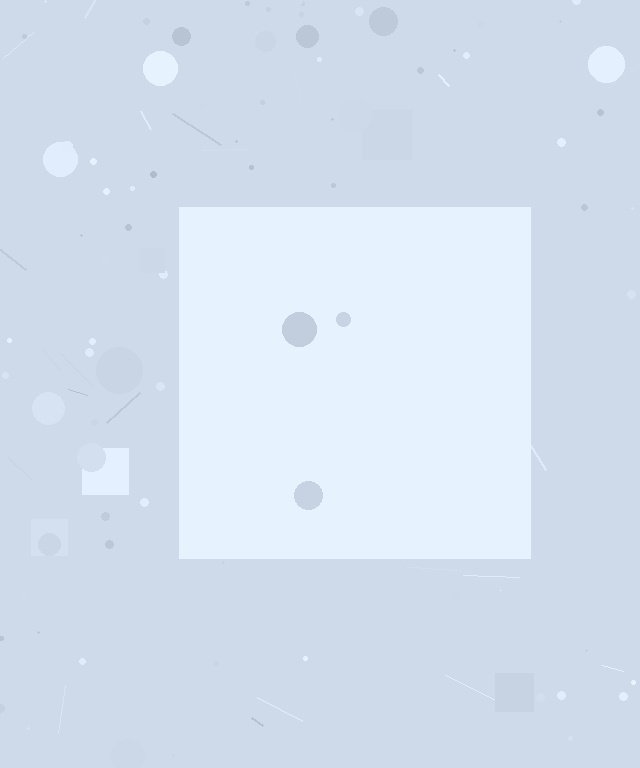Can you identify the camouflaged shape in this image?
The camouflaged shape is a square.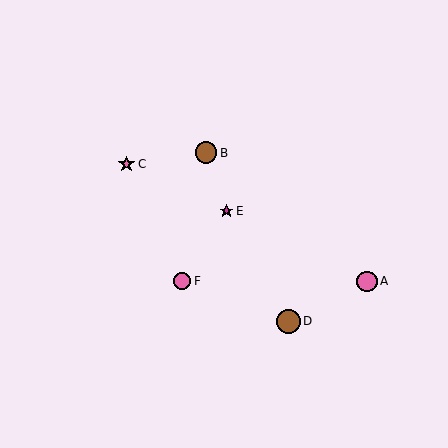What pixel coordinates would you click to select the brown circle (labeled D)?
Click at (288, 321) to select the brown circle D.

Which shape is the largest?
The brown circle (labeled D) is the largest.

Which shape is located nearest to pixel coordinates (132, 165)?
The pink star (labeled C) at (126, 164) is nearest to that location.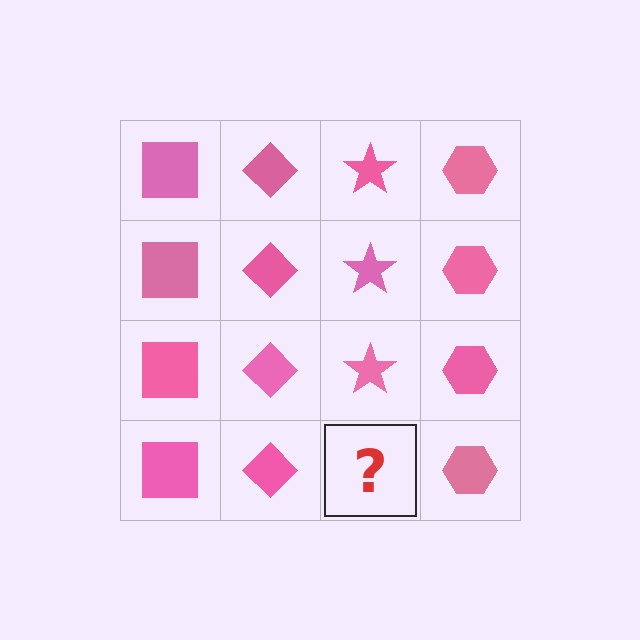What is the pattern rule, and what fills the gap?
The rule is that each column has a consistent shape. The gap should be filled with a pink star.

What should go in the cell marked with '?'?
The missing cell should contain a pink star.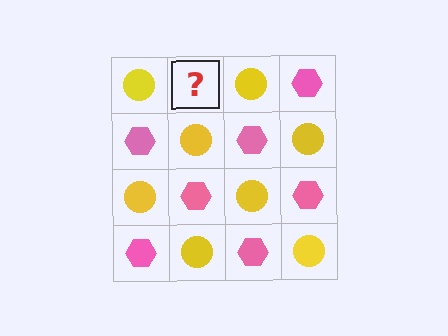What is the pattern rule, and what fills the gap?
The rule is that it alternates yellow circle and pink hexagon in a checkerboard pattern. The gap should be filled with a pink hexagon.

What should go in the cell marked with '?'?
The missing cell should contain a pink hexagon.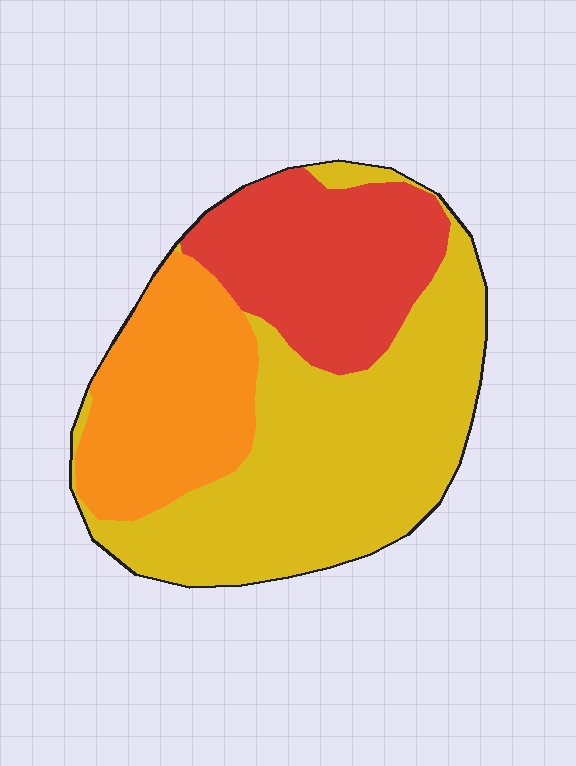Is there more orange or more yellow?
Yellow.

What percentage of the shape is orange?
Orange takes up between a sixth and a third of the shape.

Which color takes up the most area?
Yellow, at roughly 50%.